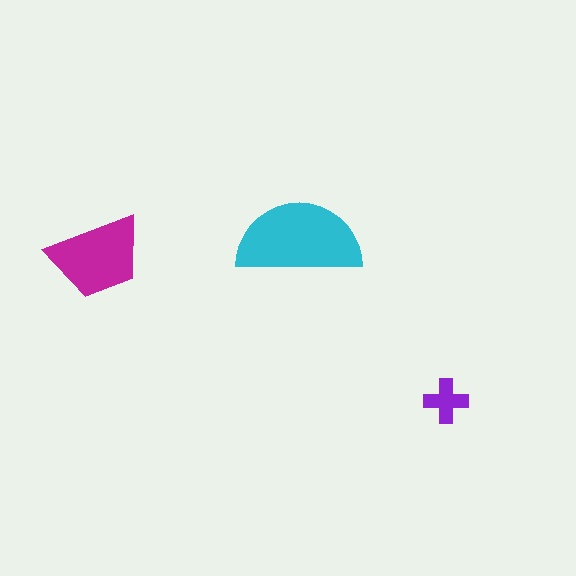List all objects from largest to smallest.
The cyan semicircle, the magenta trapezoid, the purple cross.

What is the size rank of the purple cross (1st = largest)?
3rd.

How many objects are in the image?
There are 3 objects in the image.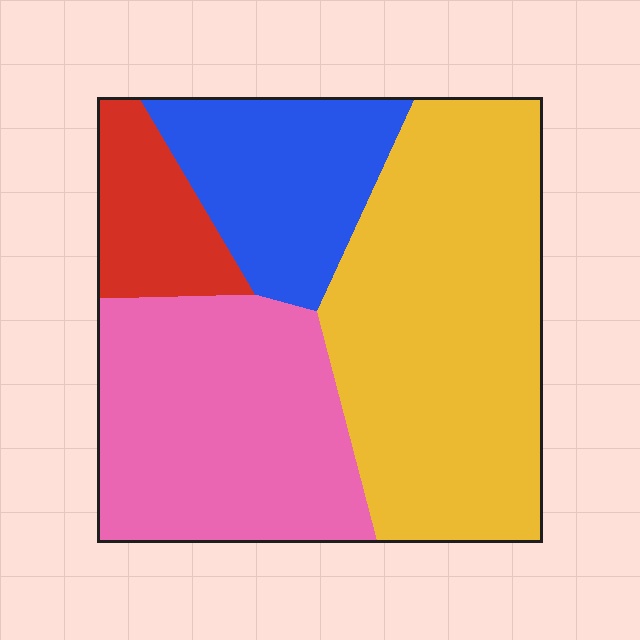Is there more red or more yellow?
Yellow.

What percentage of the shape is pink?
Pink takes up about one third (1/3) of the shape.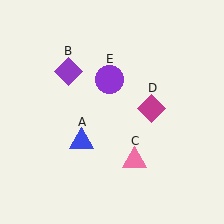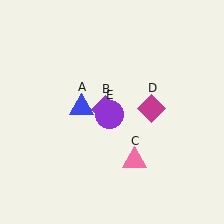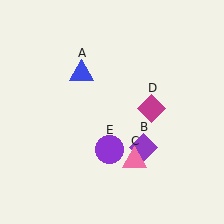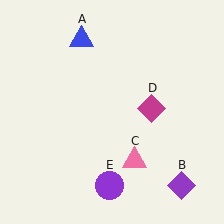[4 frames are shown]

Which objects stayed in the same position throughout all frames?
Pink triangle (object C) and magenta diamond (object D) remained stationary.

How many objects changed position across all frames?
3 objects changed position: blue triangle (object A), purple diamond (object B), purple circle (object E).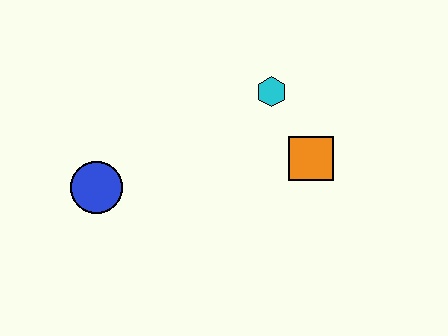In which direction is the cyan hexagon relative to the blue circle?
The cyan hexagon is to the right of the blue circle.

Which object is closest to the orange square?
The cyan hexagon is closest to the orange square.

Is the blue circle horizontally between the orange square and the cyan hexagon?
No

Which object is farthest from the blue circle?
The orange square is farthest from the blue circle.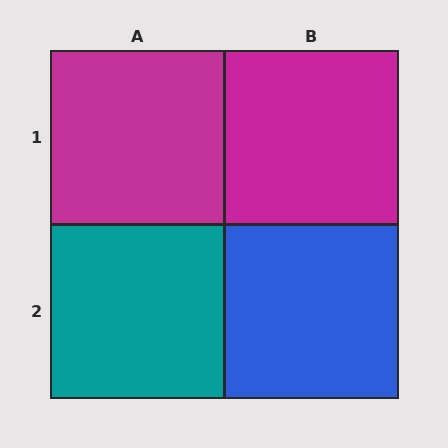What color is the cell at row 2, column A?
Teal.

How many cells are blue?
1 cell is blue.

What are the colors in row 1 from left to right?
Magenta, magenta.